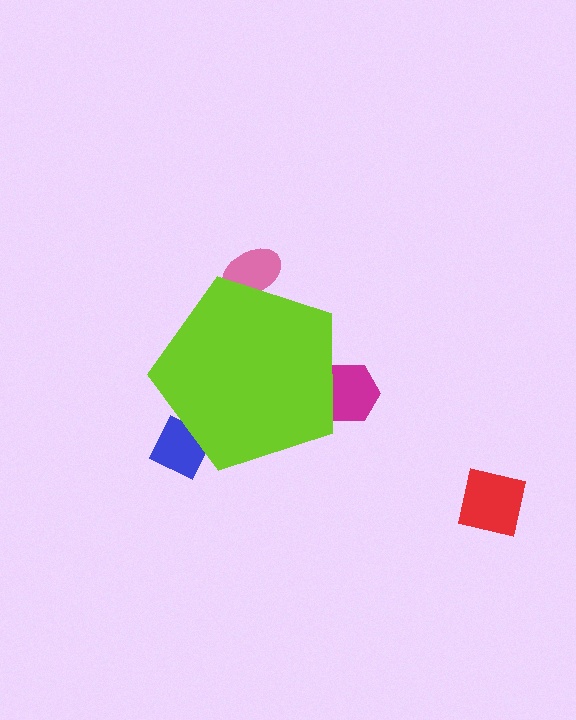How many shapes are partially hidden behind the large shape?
3 shapes are partially hidden.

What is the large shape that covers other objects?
A lime pentagon.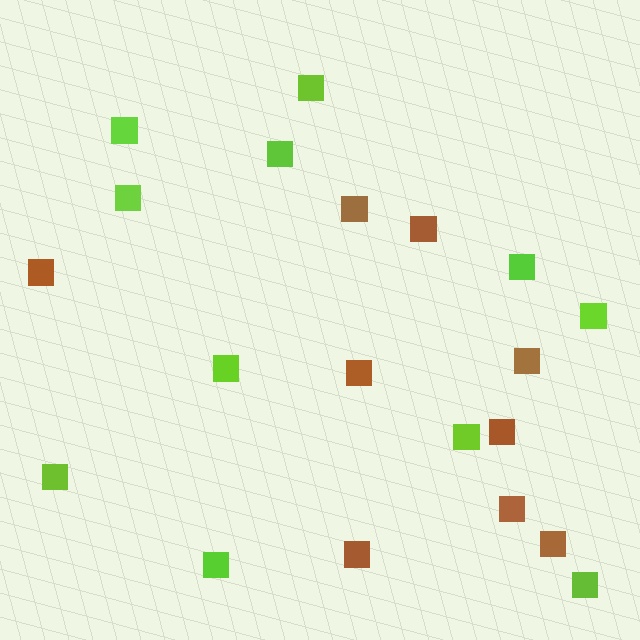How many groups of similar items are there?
There are 2 groups: one group of brown squares (9) and one group of lime squares (11).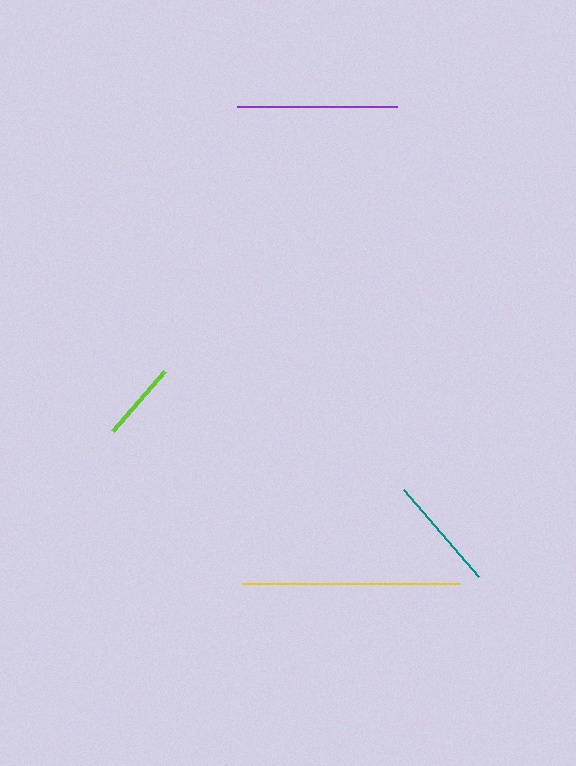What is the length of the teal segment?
The teal segment is approximately 115 pixels long.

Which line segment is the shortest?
The lime line is the shortest at approximately 79 pixels.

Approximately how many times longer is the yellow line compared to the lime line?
The yellow line is approximately 2.7 times the length of the lime line.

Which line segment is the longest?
The yellow line is the longest at approximately 217 pixels.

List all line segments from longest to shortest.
From longest to shortest: yellow, purple, teal, lime.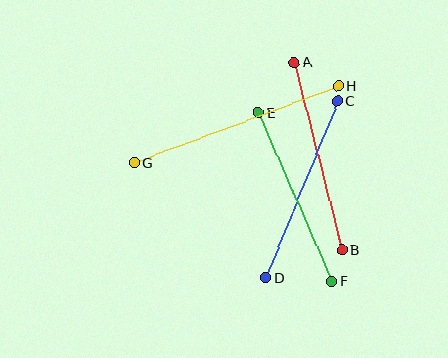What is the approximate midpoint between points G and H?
The midpoint is at approximately (236, 125) pixels.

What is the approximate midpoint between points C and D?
The midpoint is at approximately (302, 190) pixels.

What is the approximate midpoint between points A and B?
The midpoint is at approximately (318, 157) pixels.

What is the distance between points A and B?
The distance is approximately 193 pixels.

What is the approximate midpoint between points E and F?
The midpoint is at approximately (295, 197) pixels.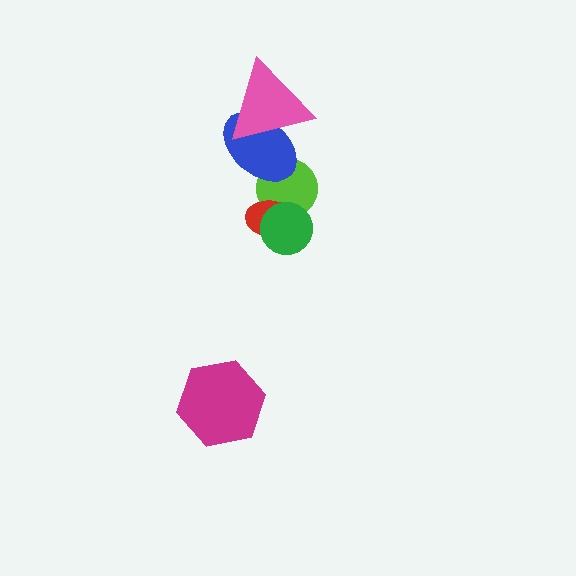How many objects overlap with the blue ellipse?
2 objects overlap with the blue ellipse.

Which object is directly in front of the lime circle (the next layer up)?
The red ellipse is directly in front of the lime circle.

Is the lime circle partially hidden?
Yes, it is partially covered by another shape.